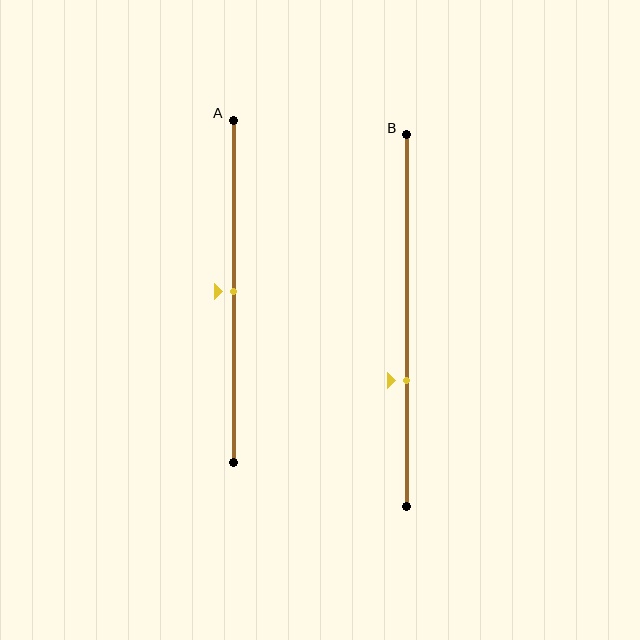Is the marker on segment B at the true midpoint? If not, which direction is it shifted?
No, the marker on segment B is shifted downward by about 16% of the segment length.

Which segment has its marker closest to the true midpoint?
Segment A has its marker closest to the true midpoint.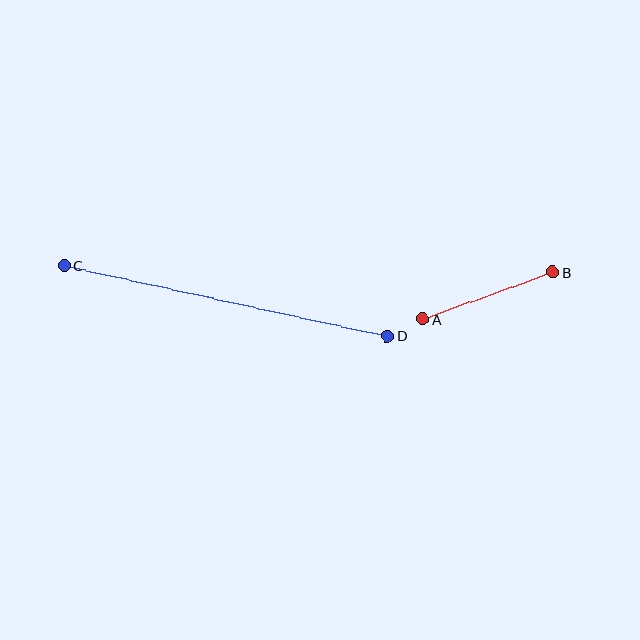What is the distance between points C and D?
The distance is approximately 330 pixels.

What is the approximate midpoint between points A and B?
The midpoint is at approximately (488, 296) pixels.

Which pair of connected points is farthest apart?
Points C and D are farthest apart.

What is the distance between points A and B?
The distance is approximately 138 pixels.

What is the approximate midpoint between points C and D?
The midpoint is at approximately (226, 301) pixels.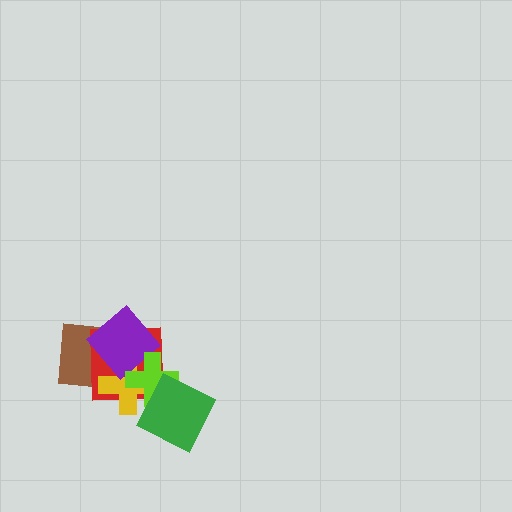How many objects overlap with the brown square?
3 objects overlap with the brown square.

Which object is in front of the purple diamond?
The lime cross is in front of the purple diamond.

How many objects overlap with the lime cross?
4 objects overlap with the lime cross.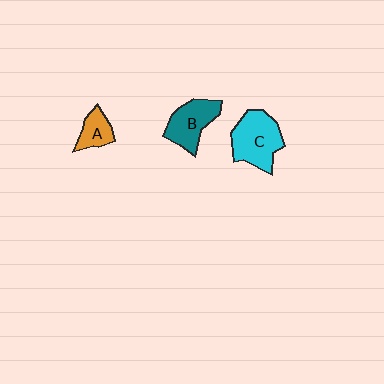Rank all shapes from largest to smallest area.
From largest to smallest: C (cyan), B (teal), A (orange).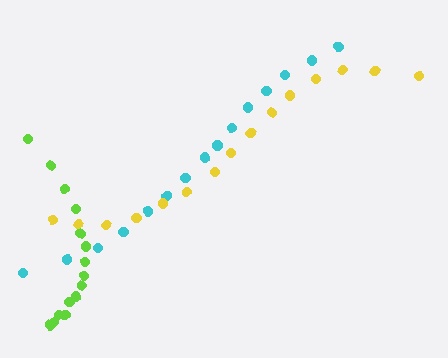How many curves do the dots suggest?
There are 3 distinct paths.